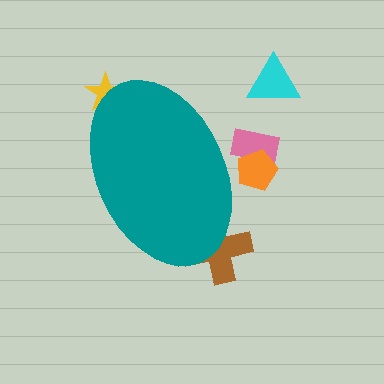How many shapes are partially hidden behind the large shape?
4 shapes are partially hidden.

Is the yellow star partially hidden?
Yes, the yellow star is partially hidden behind the teal ellipse.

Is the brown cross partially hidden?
Yes, the brown cross is partially hidden behind the teal ellipse.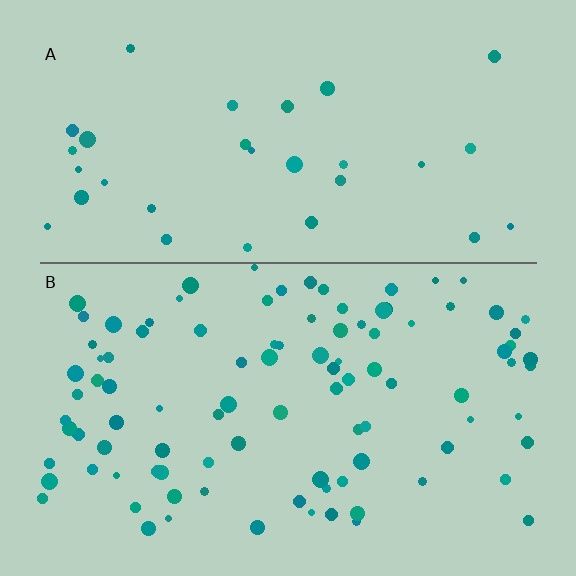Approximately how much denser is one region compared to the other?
Approximately 3.1× — region B over region A.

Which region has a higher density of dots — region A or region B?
B (the bottom).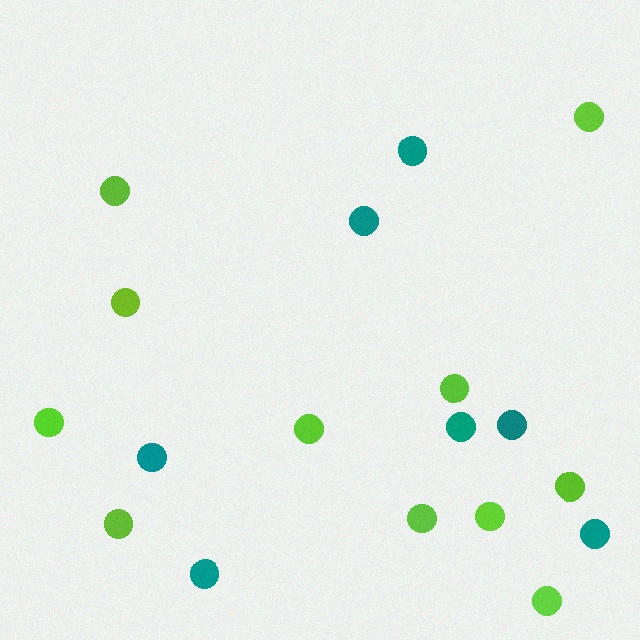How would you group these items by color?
There are 2 groups: one group of lime circles (11) and one group of teal circles (7).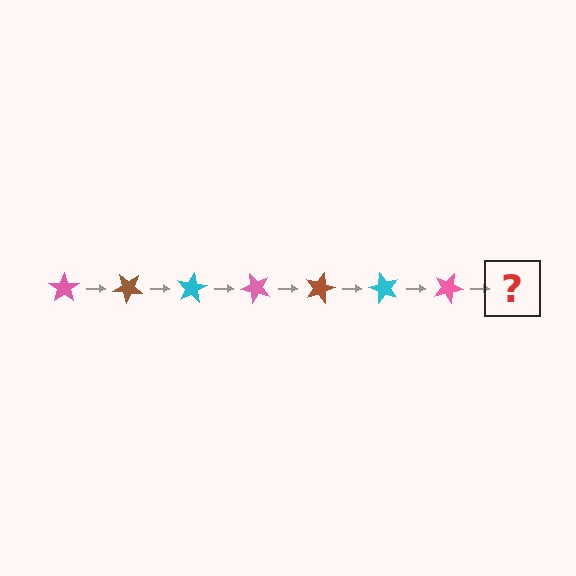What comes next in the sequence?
The next element should be a brown star, rotated 280 degrees from the start.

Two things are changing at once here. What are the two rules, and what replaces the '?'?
The two rules are that it rotates 40 degrees each step and the color cycles through pink, brown, and cyan. The '?' should be a brown star, rotated 280 degrees from the start.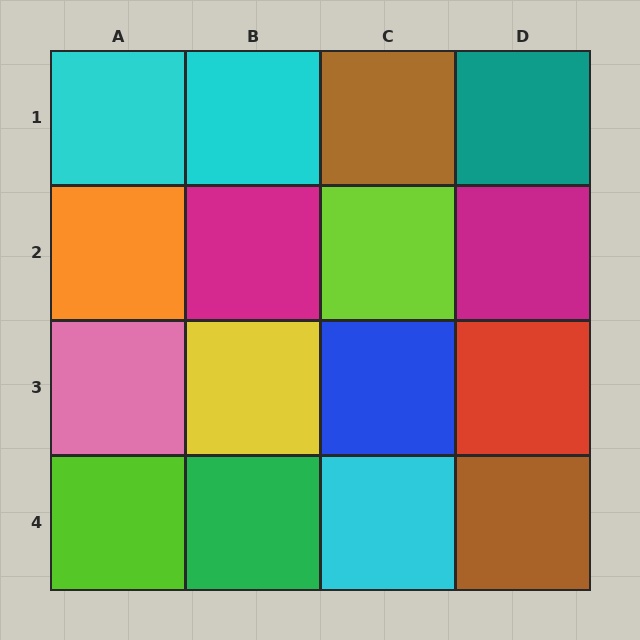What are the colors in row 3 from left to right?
Pink, yellow, blue, red.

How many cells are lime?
2 cells are lime.